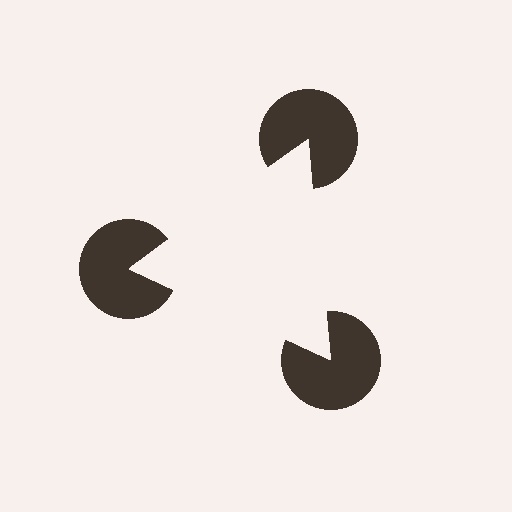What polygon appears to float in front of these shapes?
An illusory triangle — its edges are inferred from the aligned wedge cuts in the pac-man discs, not physically drawn.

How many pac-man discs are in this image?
There are 3 — one at each vertex of the illusory triangle.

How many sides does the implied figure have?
3 sides.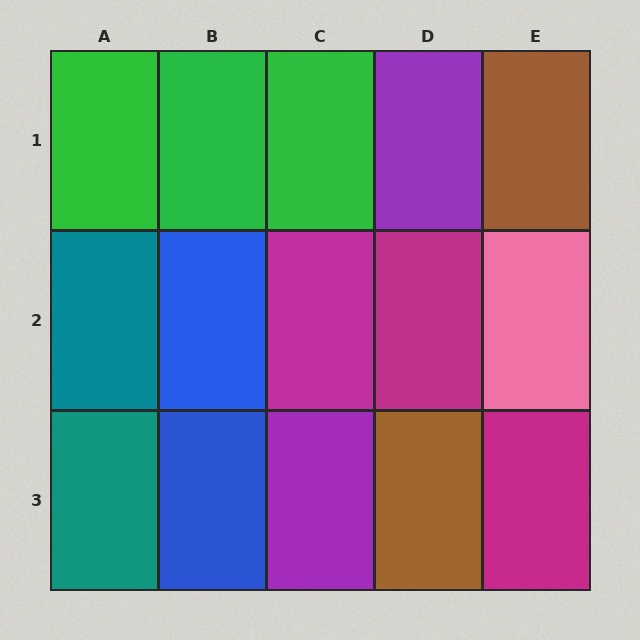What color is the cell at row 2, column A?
Teal.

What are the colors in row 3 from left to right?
Teal, blue, purple, brown, magenta.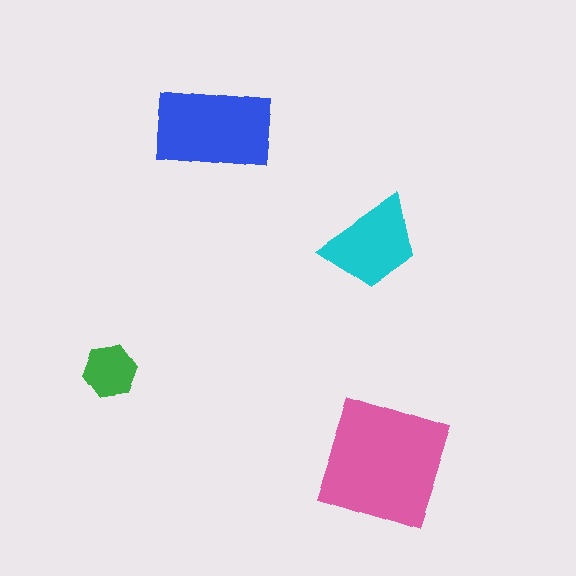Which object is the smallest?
The green hexagon.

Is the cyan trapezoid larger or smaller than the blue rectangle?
Smaller.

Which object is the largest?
The pink square.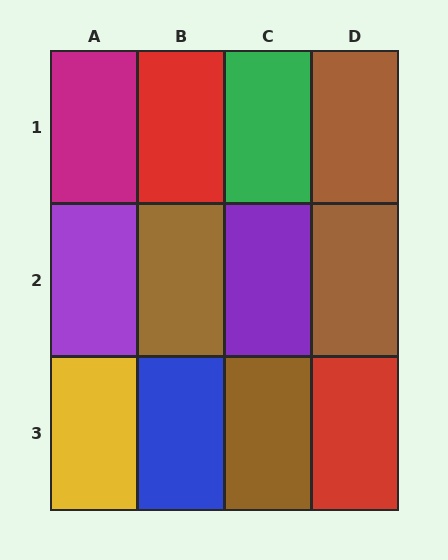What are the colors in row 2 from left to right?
Purple, brown, purple, brown.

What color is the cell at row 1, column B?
Red.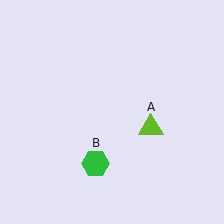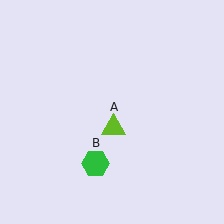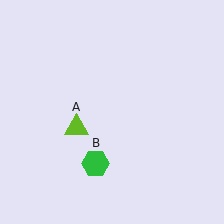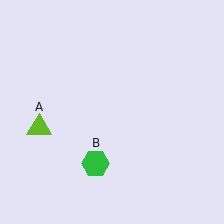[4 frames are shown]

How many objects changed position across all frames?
1 object changed position: lime triangle (object A).